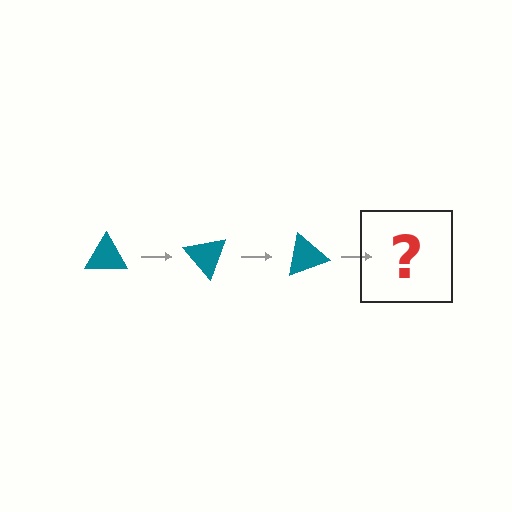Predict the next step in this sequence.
The next step is a teal triangle rotated 150 degrees.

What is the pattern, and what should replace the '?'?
The pattern is that the triangle rotates 50 degrees each step. The '?' should be a teal triangle rotated 150 degrees.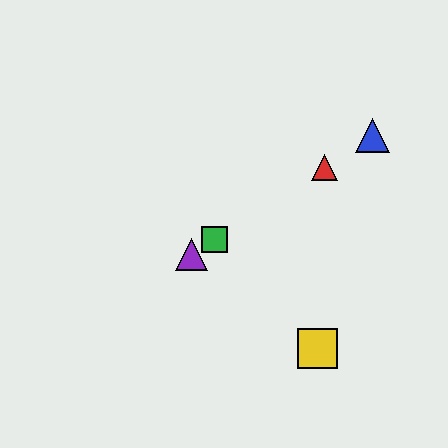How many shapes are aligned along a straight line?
4 shapes (the red triangle, the blue triangle, the green square, the purple triangle) are aligned along a straight line.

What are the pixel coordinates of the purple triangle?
The purple triangle is at (192, 255).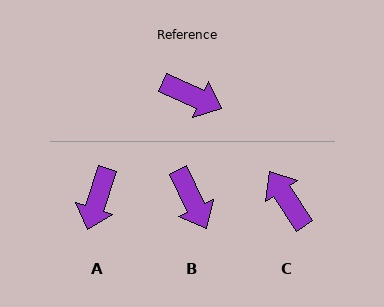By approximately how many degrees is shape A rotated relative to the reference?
Approximately 84 degrees clockwise.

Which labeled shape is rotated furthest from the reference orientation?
C, about 147 degrees away.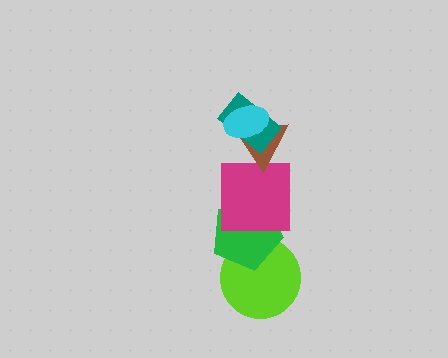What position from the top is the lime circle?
The lime circle is 6th from the top.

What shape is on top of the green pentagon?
The magenta square is on top of the green pentagon.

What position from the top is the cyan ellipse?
The cyan ellipse is 1st from the top.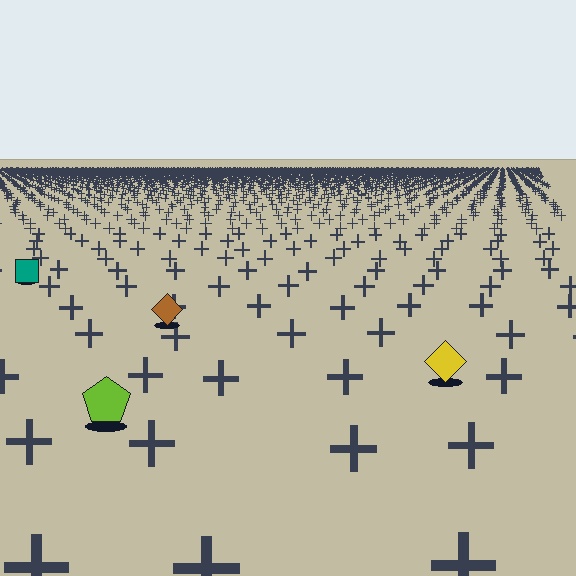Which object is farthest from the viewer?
The teal square is farthest from the viewer. It appears smaller and the ground texture around it is denser.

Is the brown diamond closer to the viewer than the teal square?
Yes. The brown diamond is closer — you can tell from the texture gradient: the ground texture is coarser near it.